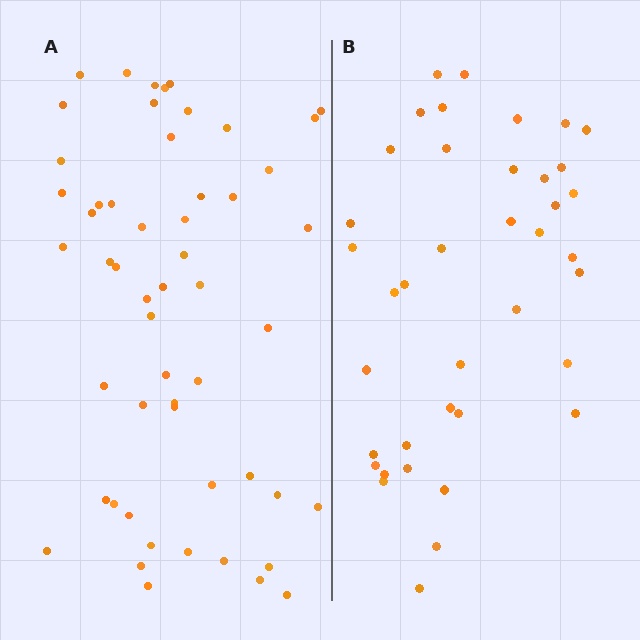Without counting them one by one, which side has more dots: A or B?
Region A (the left region) has more dots.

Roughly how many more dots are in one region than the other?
Region A has approximately 15 more dots than region B.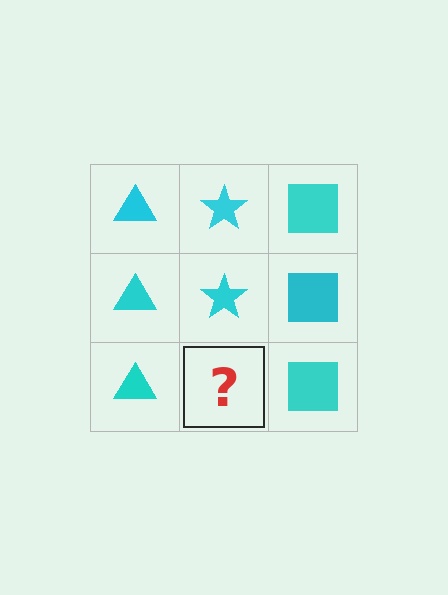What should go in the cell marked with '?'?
The missing cell should contain a cyan star.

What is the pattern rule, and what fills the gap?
The rule is that each column has a consistent shape. The gap should be filled with a cyan star.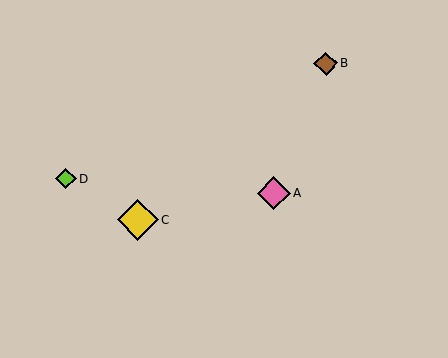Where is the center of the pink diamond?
The center of the pink diamond is at (274, 193).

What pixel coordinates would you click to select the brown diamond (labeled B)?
Click at (326, 63) to select the brown diamond B.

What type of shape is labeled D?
Shape D is a lime diamond.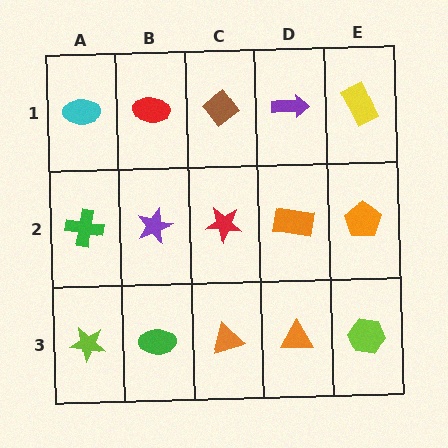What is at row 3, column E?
A lime hexagon.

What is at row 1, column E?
A yellow rectangle.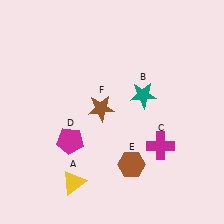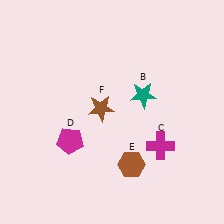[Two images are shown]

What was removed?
The yellow triangle (A) was removed in Image 2.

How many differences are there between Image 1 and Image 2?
There is 1 difference between the two images.